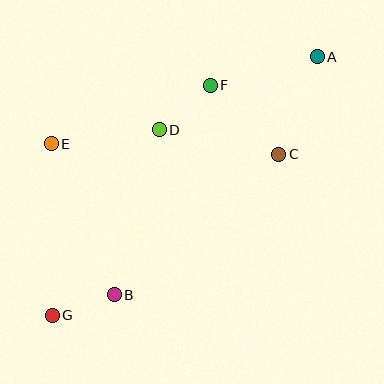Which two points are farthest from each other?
Points A and G are farthest from each other.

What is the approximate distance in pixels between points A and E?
The distance between A and E is approximately 280 pixels.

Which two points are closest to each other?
Points B and G are closest to each other.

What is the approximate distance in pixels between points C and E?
The distance between C and E is approximately 228 pixels.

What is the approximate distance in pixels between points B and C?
The distance between B and C is approximately 217 pixels.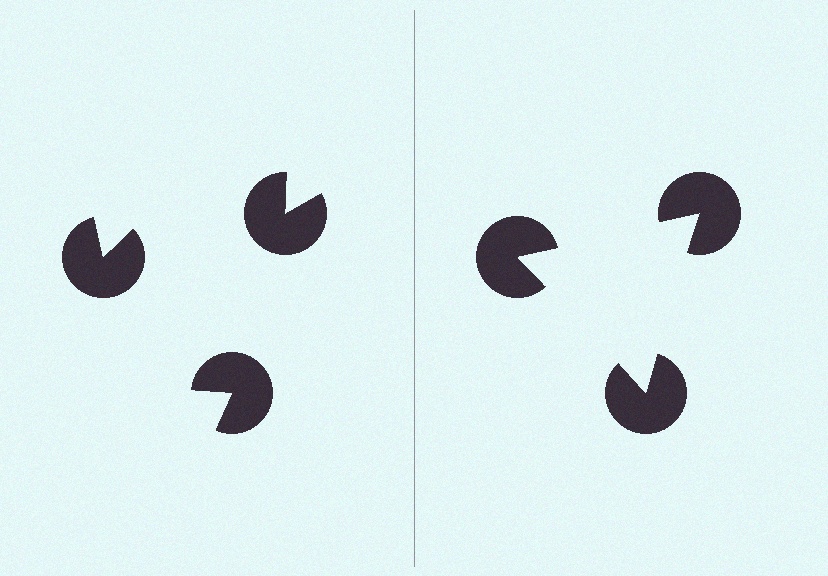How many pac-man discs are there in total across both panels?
6 — 3 on each side.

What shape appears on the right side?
An illusory triangle.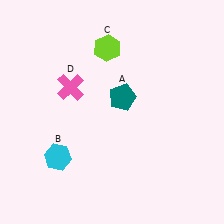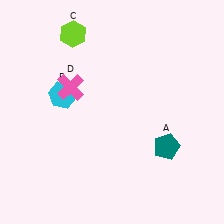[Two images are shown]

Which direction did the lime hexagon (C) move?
The lime hexagon (C) moved left.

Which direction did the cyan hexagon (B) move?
The cyan hexagon (B) moved up.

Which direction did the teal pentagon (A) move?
The teal pentagon (A) moved down.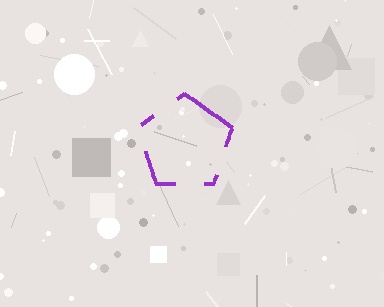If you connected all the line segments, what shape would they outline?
They would outline a pentagon.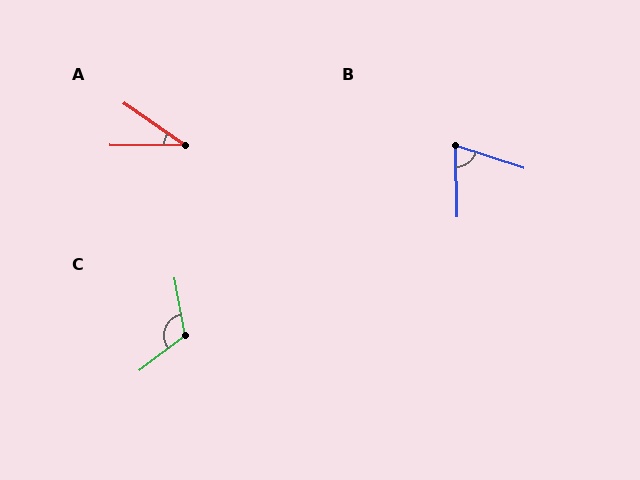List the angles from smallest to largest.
A (34°), B (71°), C (117°).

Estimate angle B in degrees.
Approximately 71 degrees.